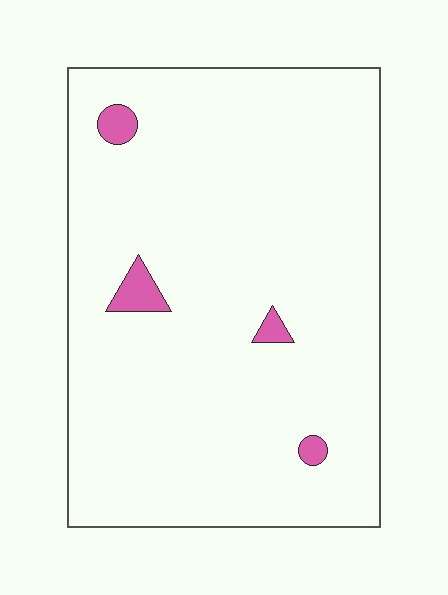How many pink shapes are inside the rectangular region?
4.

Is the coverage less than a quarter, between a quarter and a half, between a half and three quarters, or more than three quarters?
Less than a quarter.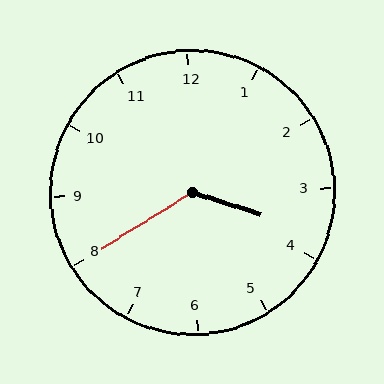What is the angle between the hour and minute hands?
Approximately 130 degrees.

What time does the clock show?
3:40.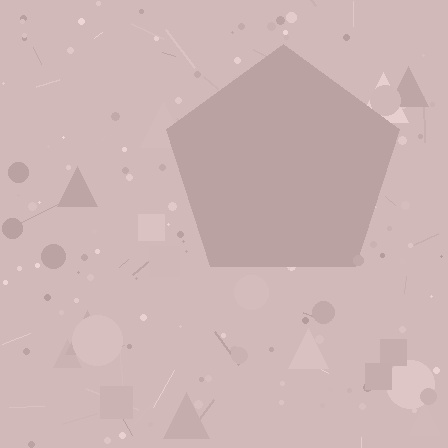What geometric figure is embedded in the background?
A pentagon is embedded in the background.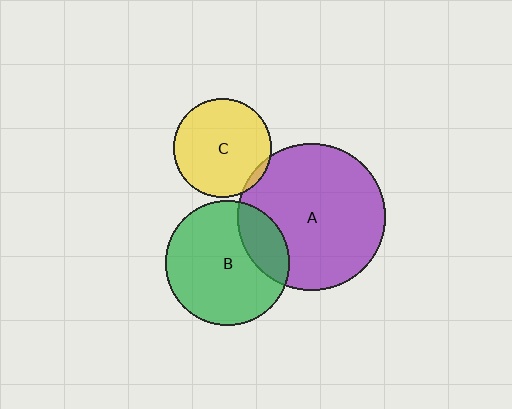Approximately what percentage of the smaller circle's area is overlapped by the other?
Approximately 5%.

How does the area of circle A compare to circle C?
Approximately 2.2 times.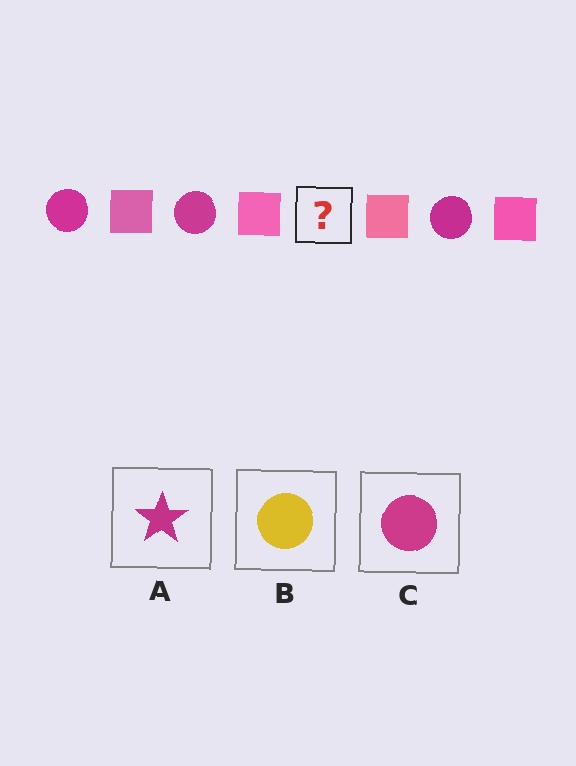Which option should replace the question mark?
Option C.